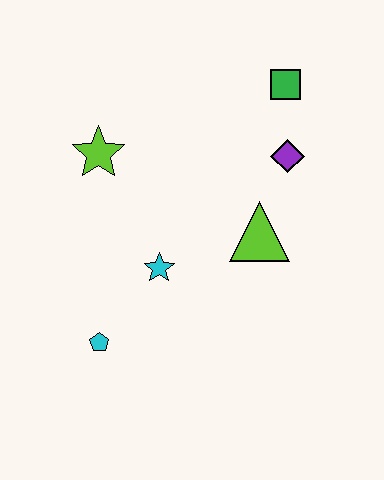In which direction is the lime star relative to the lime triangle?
The lime star is to the left of the lime triangle.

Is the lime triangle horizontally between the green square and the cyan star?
Yes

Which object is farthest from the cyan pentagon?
The green square is farthest from the cyan pentagon.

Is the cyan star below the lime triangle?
Yes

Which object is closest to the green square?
The purple diamond is closest to the green square.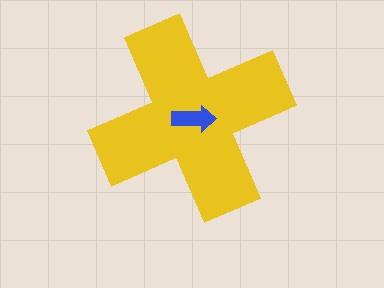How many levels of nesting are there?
2.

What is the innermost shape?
The blue arrow.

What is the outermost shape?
The yellow cross.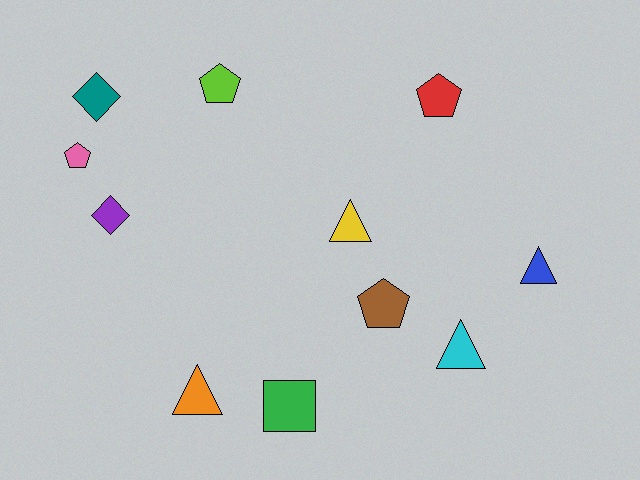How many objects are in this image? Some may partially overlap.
There are 11 objects.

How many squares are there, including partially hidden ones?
There is 1 square.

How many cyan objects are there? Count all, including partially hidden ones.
There is 1 cyan object.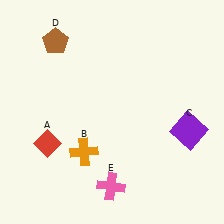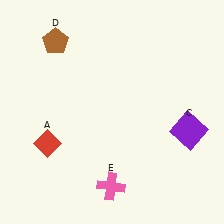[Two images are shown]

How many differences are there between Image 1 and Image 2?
There is 1 difference between the two images.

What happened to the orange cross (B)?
The orange cross (B) was removed in Image 2. It was in the bottom-left area of Image 1.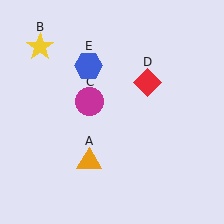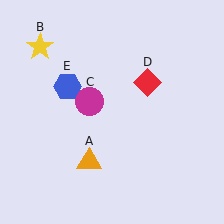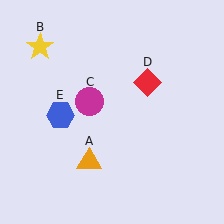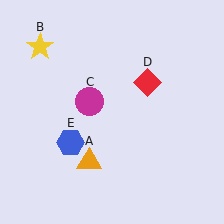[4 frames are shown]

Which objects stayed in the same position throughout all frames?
Orange triangle (object A) and yellow star (object B) and magenta circle (object C) and red diamond (object D) remained stationary.